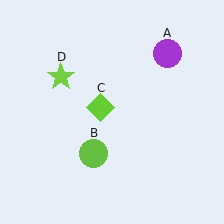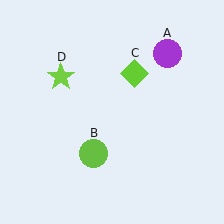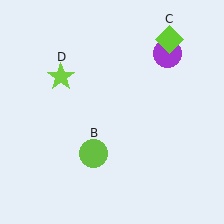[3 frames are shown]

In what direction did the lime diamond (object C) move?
The lime diamond (object C) moved up and to the right.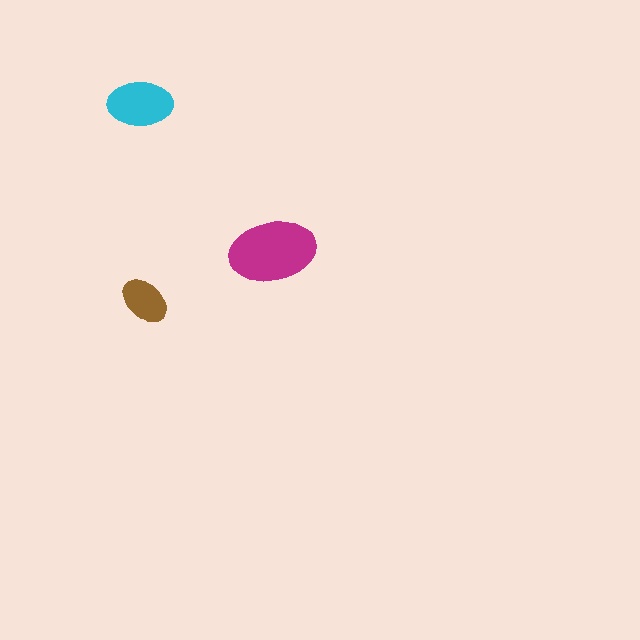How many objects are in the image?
There are 3 objects in the image.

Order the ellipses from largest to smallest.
the magenta one, the cyan one, the brown one.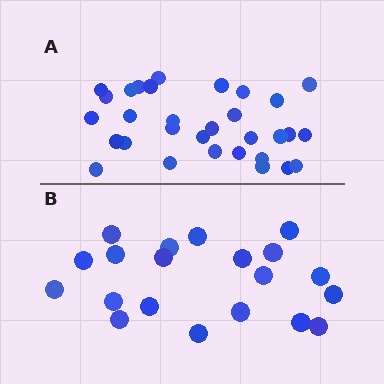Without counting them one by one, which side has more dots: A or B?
Region A (the top region) has more dots.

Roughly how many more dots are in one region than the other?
Region A has roughly 12 or so more dots than region B.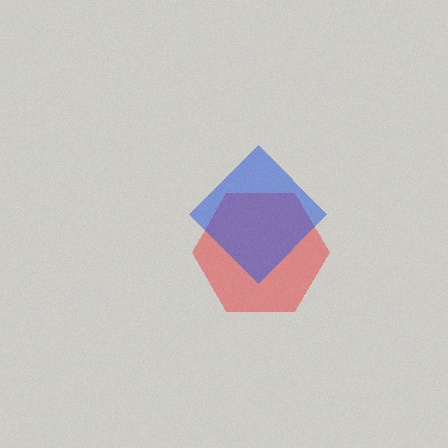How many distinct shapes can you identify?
There are 2 distinct shapes: a red hexagon, a blue diamond.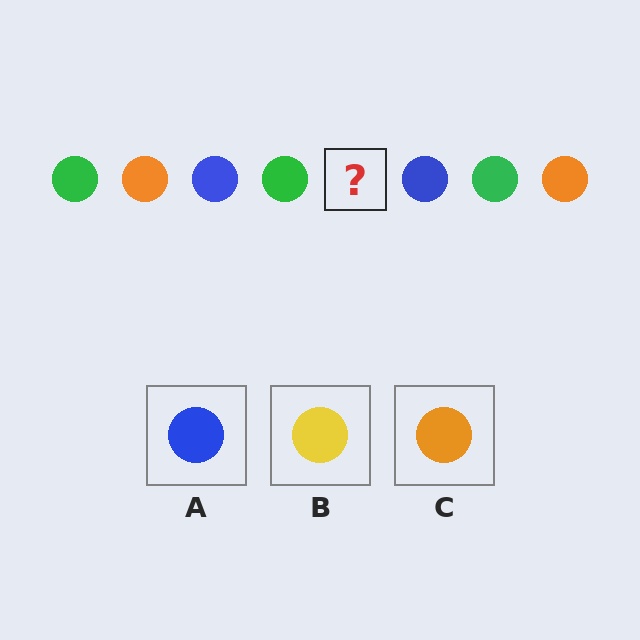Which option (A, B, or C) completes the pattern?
C.